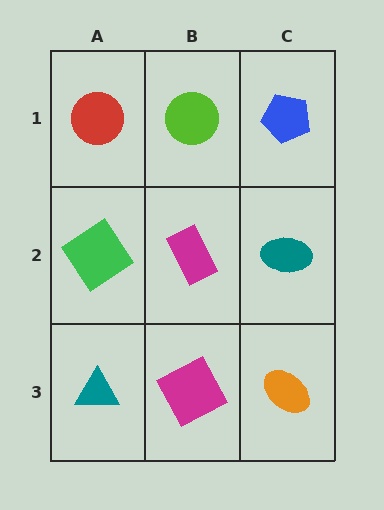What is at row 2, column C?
A teal ellipse.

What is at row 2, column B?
A magenta rectangle.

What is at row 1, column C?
A blue pentagon.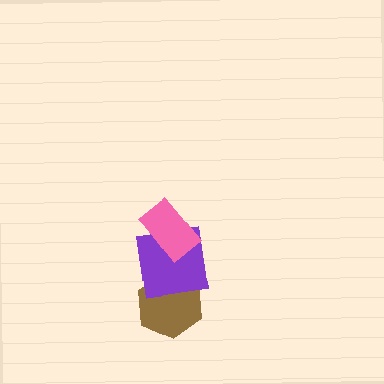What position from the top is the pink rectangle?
The pink rectangle is 1st from the top.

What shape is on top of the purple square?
The pink rectangle is on top of the purple square.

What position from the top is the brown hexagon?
The brown hexagon is 3rd from the top.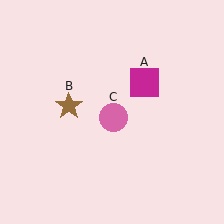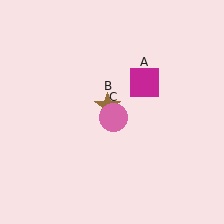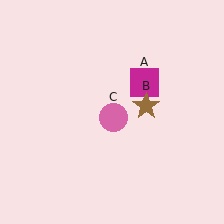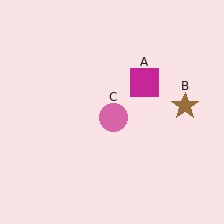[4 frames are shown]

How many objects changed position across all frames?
1 object changed position: brown star (object B).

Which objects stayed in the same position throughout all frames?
Magenta square (object A) and pink circle (object C) remained stationary.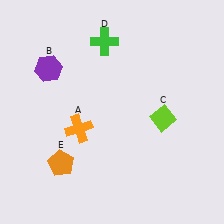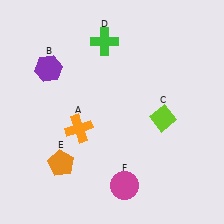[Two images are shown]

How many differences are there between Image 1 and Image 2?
There is 1 difference between the two images.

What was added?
A magenta circle (F) was added in Image 2.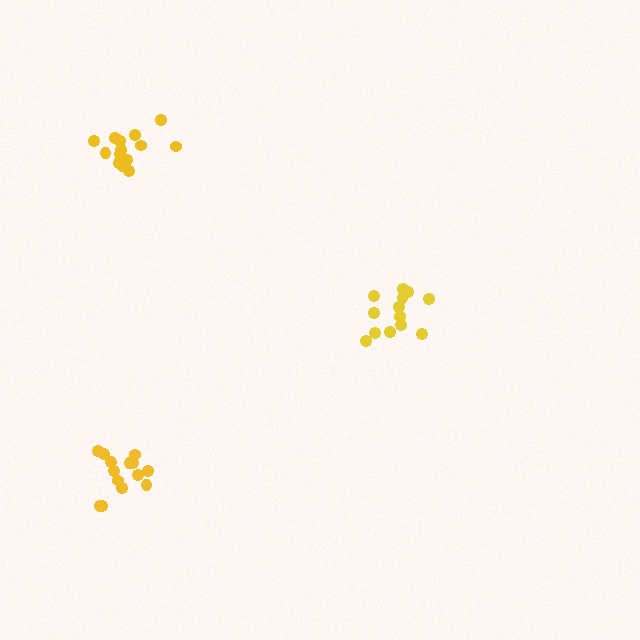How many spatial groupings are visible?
There are 3 spatial groupings.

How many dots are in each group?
Group 1: 14 dots, Group 2: 13 dots, Group 3: 14 dots (41 total).